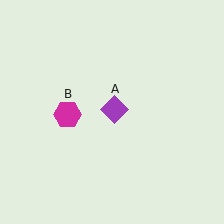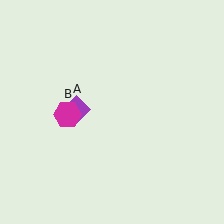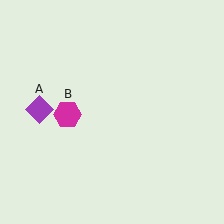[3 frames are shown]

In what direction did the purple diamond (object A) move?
The purple diamond (object A) moved left.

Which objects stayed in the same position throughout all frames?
Magenta hexagon (object B) remained stationary.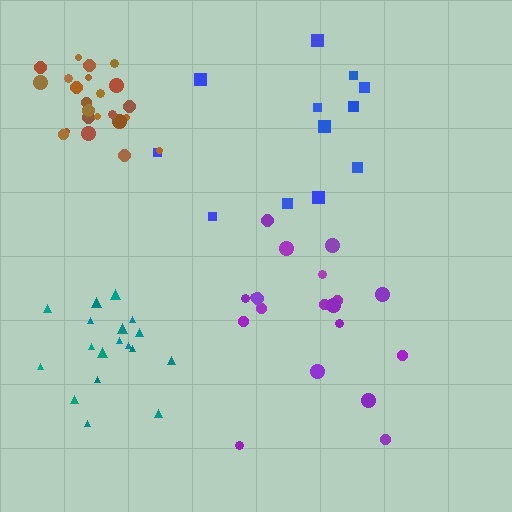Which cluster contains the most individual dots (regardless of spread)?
Brown (23).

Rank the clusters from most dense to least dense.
brown, teal, purple, blue.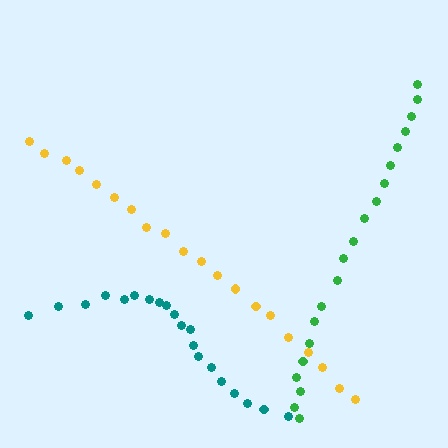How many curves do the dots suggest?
There are 3 distinct paths.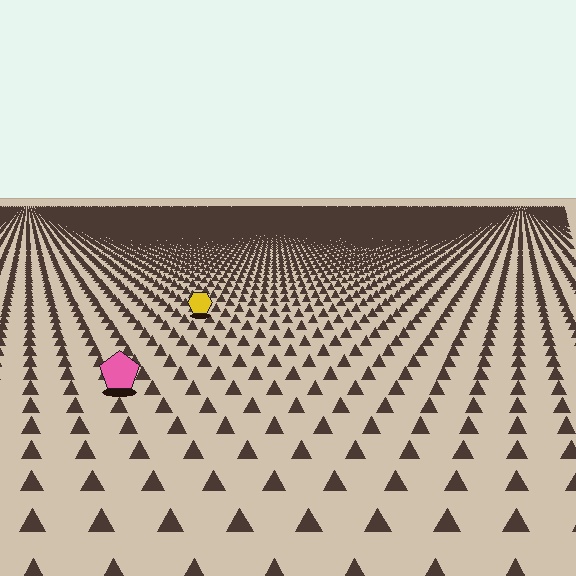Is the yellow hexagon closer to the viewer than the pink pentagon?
No. The pink pentagon is closer — you can tell from the texture gradient: the ground texture is coarser near it.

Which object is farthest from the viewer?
The yellow hexagon is farthest from the viewer. It appears smaller and the ground texture around it is denser.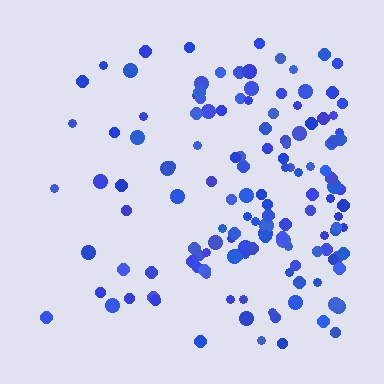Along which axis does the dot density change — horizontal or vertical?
Horizontal.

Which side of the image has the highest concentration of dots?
The right.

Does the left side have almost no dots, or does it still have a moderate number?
Still a moderate number, just noticeably fewer than the right.